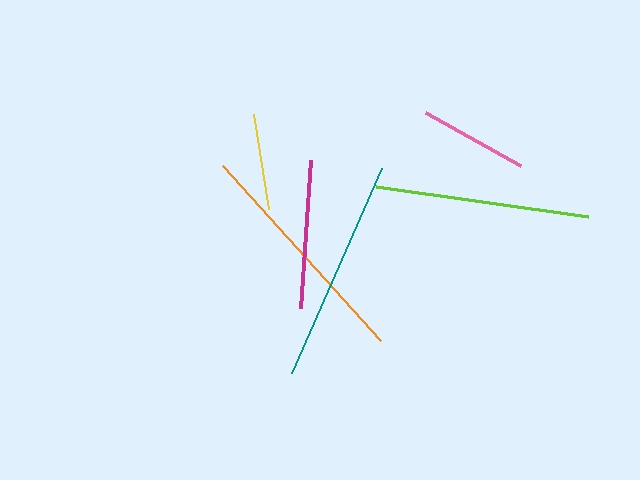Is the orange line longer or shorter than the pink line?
The orange line is longer than the pink line.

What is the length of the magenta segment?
The magenta segment is approximately 148 pixels long.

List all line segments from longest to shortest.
From longest to shortest: orange, teal, lime, magenta, pink, yellow.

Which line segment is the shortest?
The yellow line is the shortest at approximately 96 pixels.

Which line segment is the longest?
The orange line is the longest at approximately 236 pixels.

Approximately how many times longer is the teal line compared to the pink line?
The teal line is approximately 2.1 times the length of the pink line.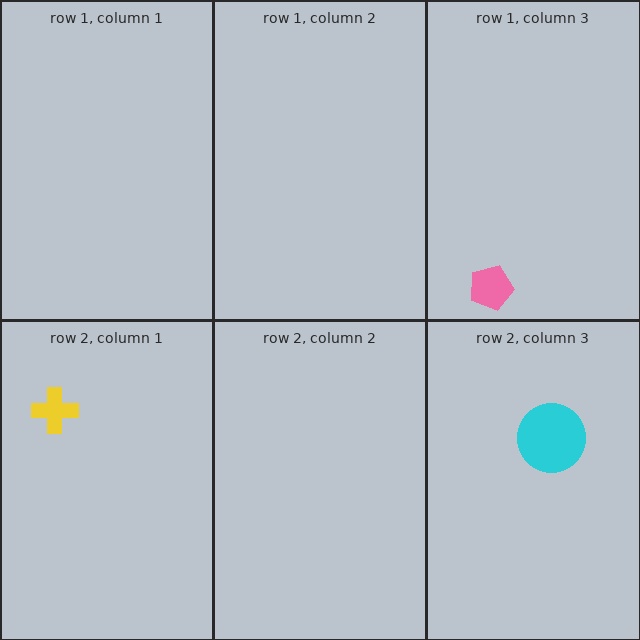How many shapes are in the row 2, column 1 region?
1.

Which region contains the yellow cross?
The row 2, column 1 region.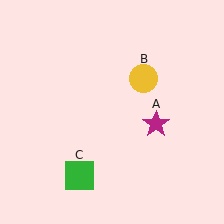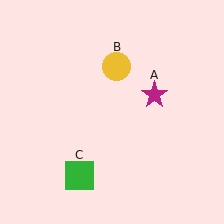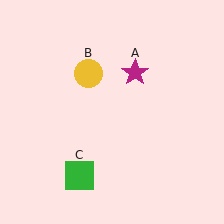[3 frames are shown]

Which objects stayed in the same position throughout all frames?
Green square (object C) remained stationary.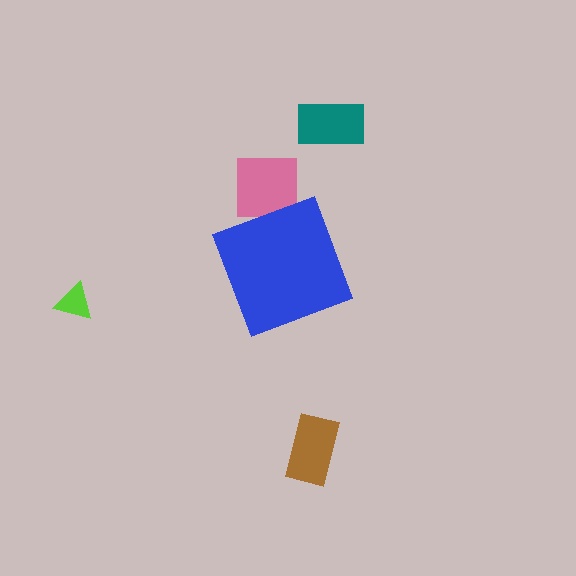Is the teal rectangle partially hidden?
No, the teal rectangle is fully visible.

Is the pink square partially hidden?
Yes, the pink square is partially hidden behind the blue diamond.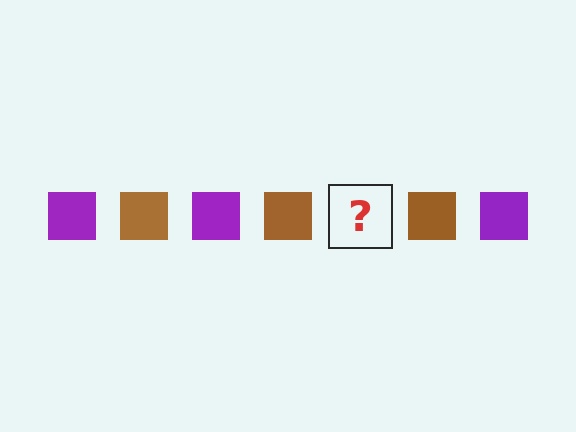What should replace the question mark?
The question mark should be replaced with a purple square.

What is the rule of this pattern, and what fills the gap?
The rule is that the pattern cycles through purple, brown squares. The gap should be filled with a purple square.